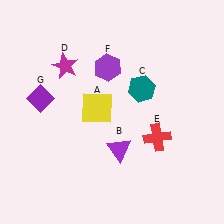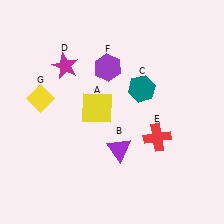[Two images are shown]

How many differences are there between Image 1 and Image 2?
There is 1 difference between the two images.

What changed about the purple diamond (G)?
In Image 1, G is purple. In Image 2, it changed to yellow.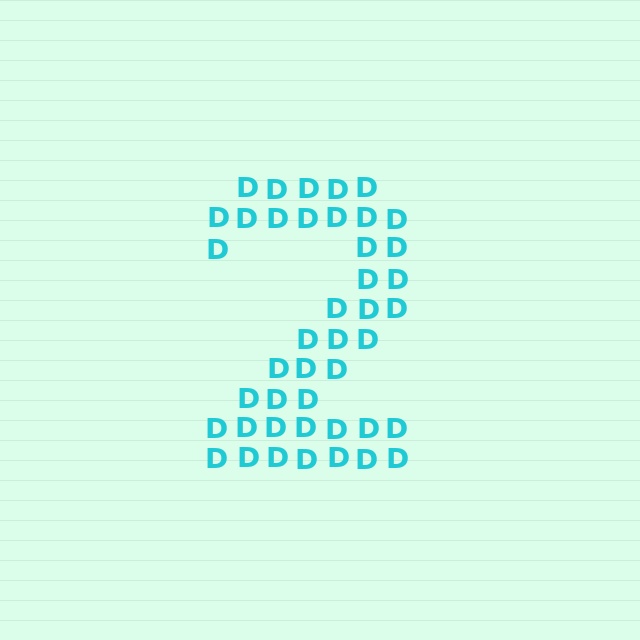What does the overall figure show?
The overall figure shows the digit 2.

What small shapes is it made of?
It is made of small letter D's.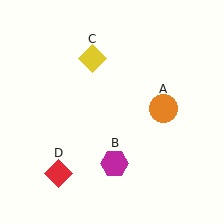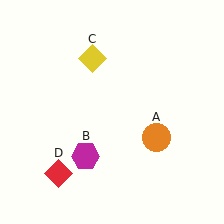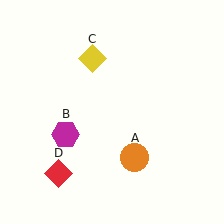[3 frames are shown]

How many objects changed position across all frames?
2 objects changed position: orange circle (object A), magenta hexagon (object B).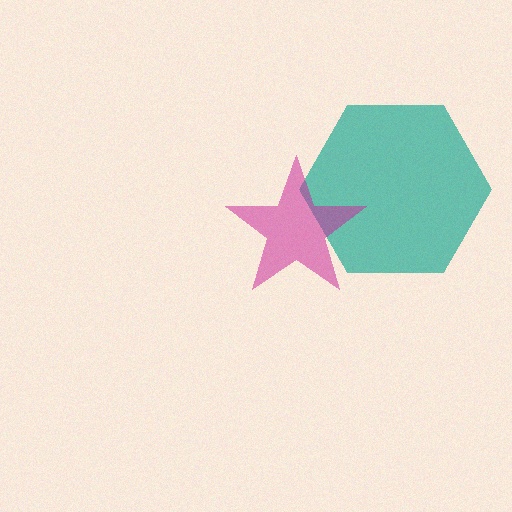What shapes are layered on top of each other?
The layered shapes are: a teal hexagon, a magenta star.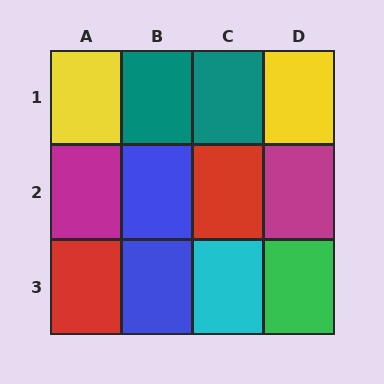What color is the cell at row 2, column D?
Magenta.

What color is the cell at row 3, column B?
Blue.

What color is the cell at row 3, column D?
Green.